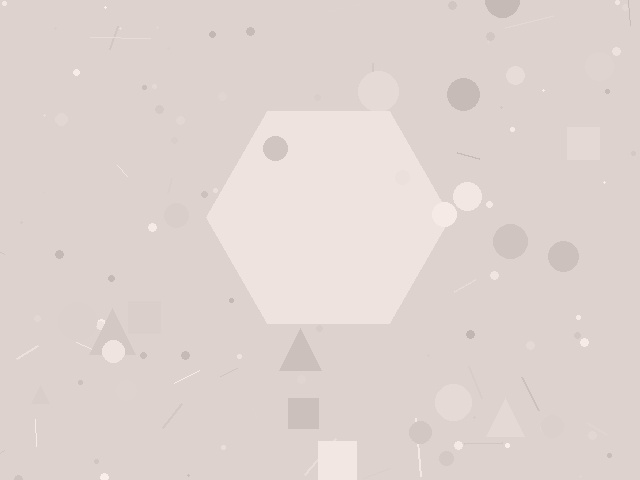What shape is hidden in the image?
A hexagon is hidden in the image.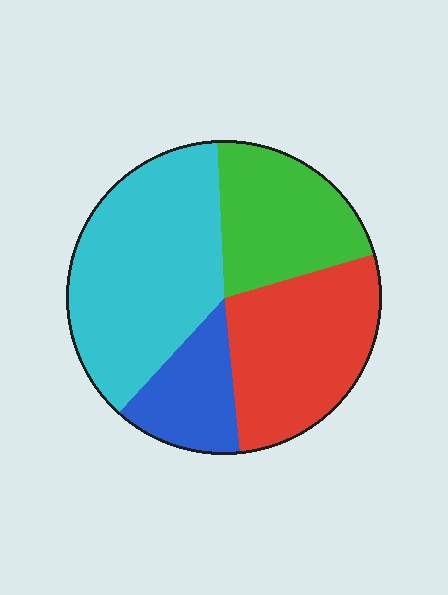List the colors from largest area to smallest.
From largest to smallest: cyan, red, green, blue.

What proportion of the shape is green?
Green takes up about one fifth (1/5) of the shape.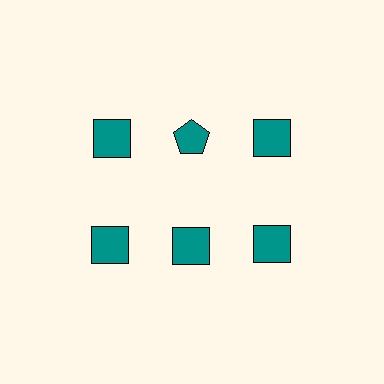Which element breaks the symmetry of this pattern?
The teal pentagon in the top row, second from left column breaks the symmetry. All other shapes are teal squares.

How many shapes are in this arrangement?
There are 6 shapes arranged in a grid pattern.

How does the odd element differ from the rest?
It has a different shape: pentagon instead of square.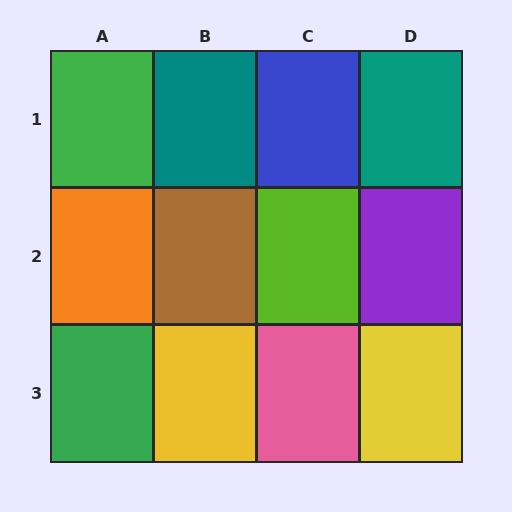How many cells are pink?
1 cell is pink.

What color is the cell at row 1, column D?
Teal.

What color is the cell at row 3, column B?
Yellow.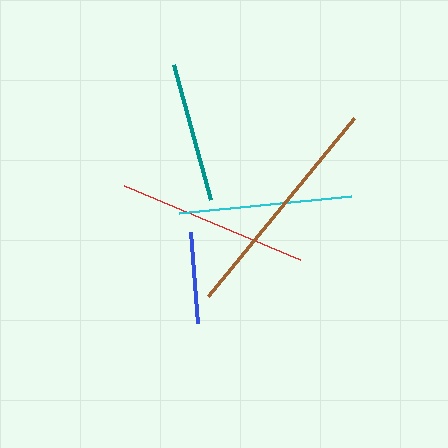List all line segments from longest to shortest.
From longest to shortest: brown, red, cyan, teal, blue.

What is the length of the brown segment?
The brown segment is approximately 230 pixels long.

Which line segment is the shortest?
The blue line is the shortest at approximately 91 pixels.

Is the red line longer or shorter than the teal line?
The red line is longer than the teal line.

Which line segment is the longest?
The brown line is the longest at approximately 230 pixels.